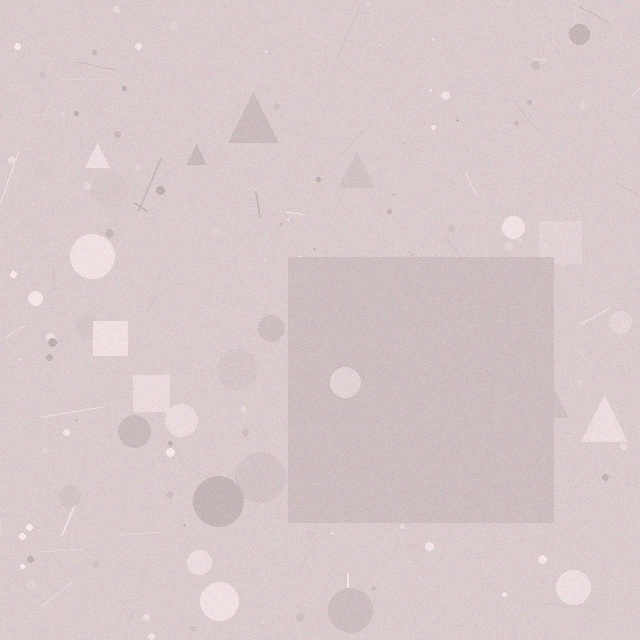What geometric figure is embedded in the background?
A square is embedded in the background.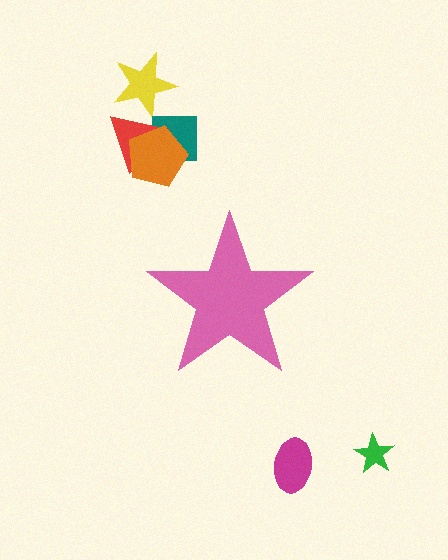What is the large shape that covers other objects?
A pink star.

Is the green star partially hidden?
No, the green star is fully visible.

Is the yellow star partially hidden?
No, the yellow star is fully visible.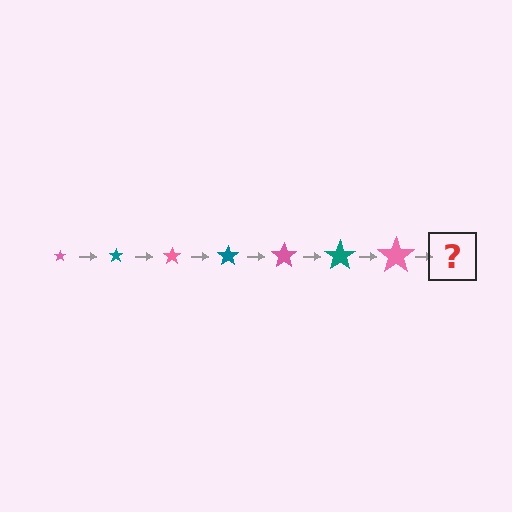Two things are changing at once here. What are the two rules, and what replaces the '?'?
The two rules are that the star grows larger each step and the color cycles through pink and teal. The '?' should be a teal star, larger than the previous one.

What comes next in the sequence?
The next element should be a teal star, larger than the previous one.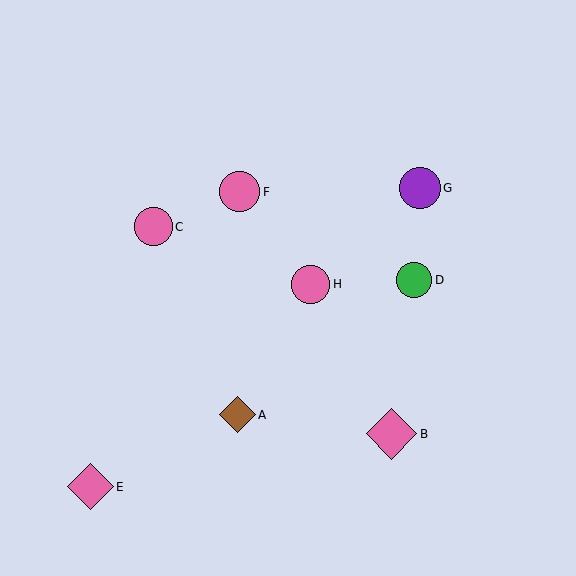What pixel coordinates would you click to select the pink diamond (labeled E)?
Click at (90, 487) to select the pink diamond E.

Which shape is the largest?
The pink diamond (labeled B) is the largest.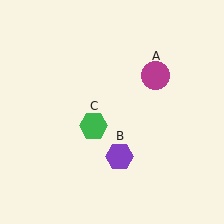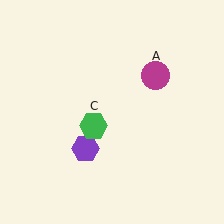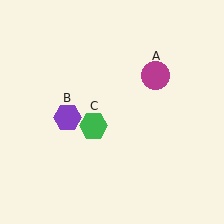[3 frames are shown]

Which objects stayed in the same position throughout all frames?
Magenta circle (object A) and green hexagon (object C) remained stationary.